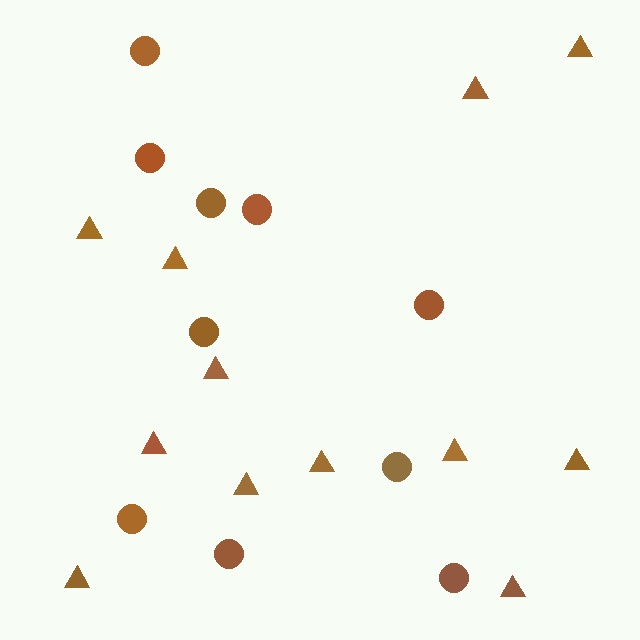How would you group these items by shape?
There are 2 groups: one group of circles (10) and one group of triangles (12).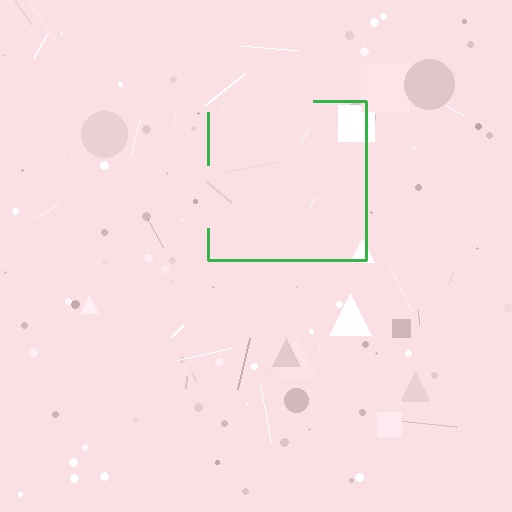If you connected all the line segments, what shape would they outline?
They would outline a square.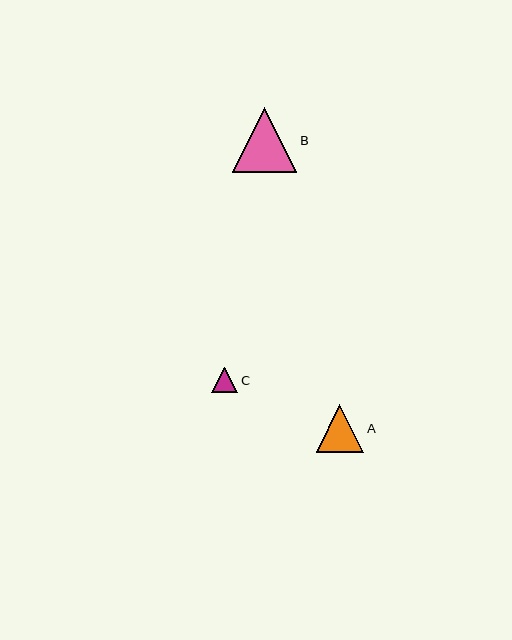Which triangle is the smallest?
Triangle C is the smallest with a size of approximately 26 pixels.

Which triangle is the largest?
Triangle B is the largest with a size of approximately 65 pixels.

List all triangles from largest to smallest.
From largest to smallest: B, A, C.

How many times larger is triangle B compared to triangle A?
Triangle B is approximately 1.4 times the size of triangle A.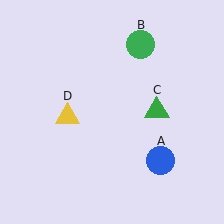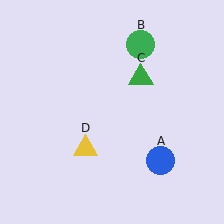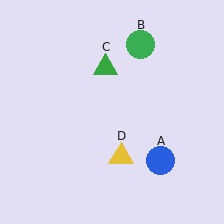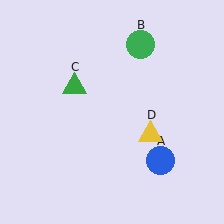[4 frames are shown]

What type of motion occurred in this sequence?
The green triangle (object C), yellow triangle (object D) rotated counterclockwise around the center of the scene.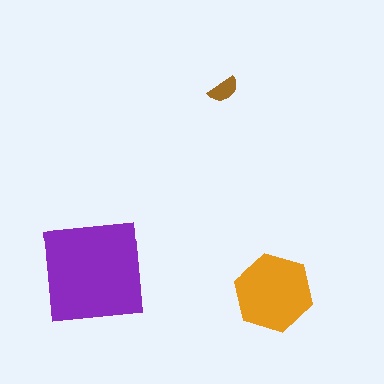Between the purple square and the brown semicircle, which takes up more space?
The purple square.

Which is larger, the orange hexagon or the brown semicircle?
The orange hexagon.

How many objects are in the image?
There are 3 objects in the image.